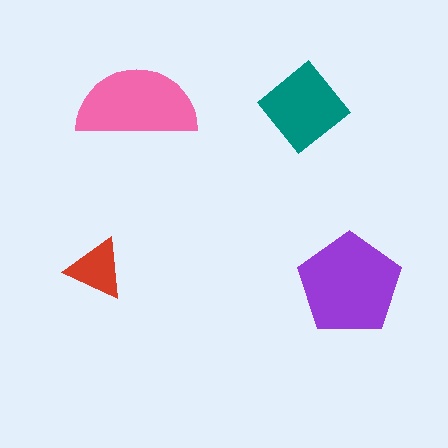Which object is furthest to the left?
The red triangle is leftmost.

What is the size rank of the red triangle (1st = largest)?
4th.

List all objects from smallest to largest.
The red triangle, the teal diamond, the pink semicircle, the purple pentagon.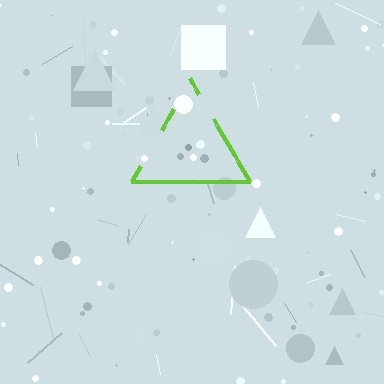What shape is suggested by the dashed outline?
The dashed outline suggests a triangle.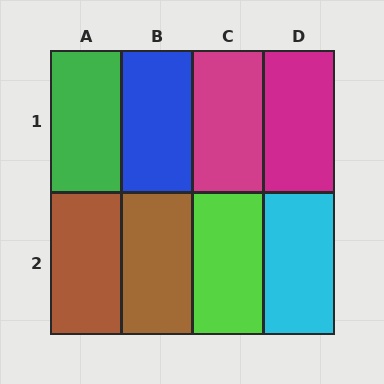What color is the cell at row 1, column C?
Magenta.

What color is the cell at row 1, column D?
Magenta.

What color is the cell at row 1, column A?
Green.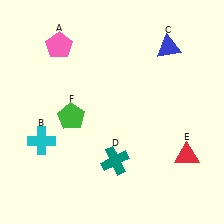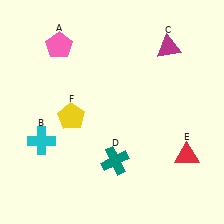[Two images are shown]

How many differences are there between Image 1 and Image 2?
There are 2 differences between the two images.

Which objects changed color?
C changed from blue to magenta. F changed from green to yellow.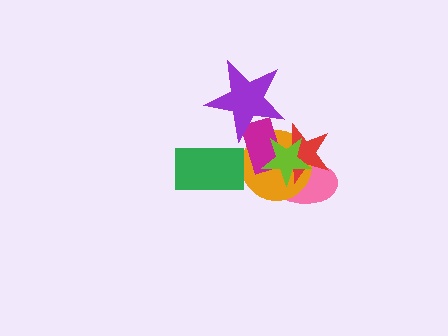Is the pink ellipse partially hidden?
Yes, it is partially covered by another shape.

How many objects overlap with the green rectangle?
0 objects overlap with the green rectangle.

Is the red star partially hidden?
Yes, it is partially covered by another shape.